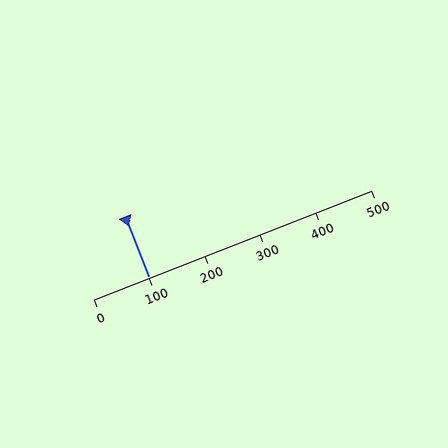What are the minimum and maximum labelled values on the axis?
The axis runs from 0 to 500.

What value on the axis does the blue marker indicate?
The marker indicates approximately 100.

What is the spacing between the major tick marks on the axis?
The major ticks are spaced 100 apart.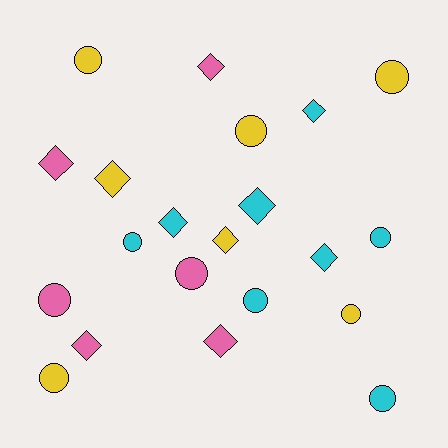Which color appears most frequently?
Cyan, with 8 objects.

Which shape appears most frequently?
Circle, with 11 objects.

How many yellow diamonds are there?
There are 2 yellow diamonds.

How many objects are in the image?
There are 21 objects.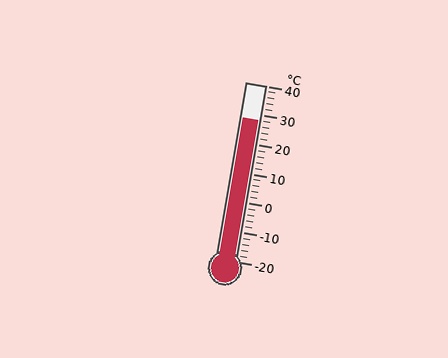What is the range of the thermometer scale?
The thermometer scale ranges from -20°C to 40°C.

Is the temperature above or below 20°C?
The temperature is above 20°C.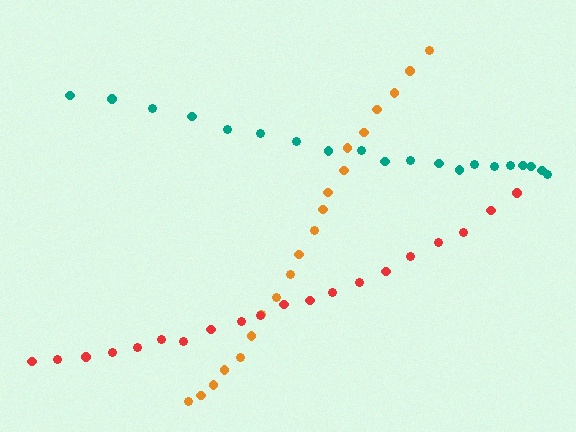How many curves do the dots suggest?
There are 3 distinct paths.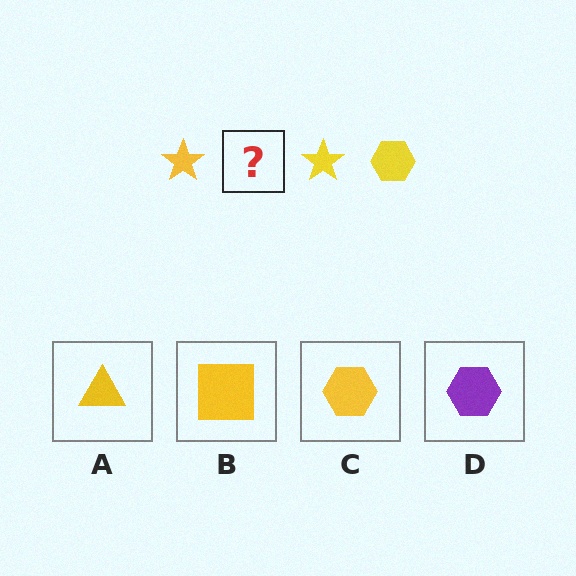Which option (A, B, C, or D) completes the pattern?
C.